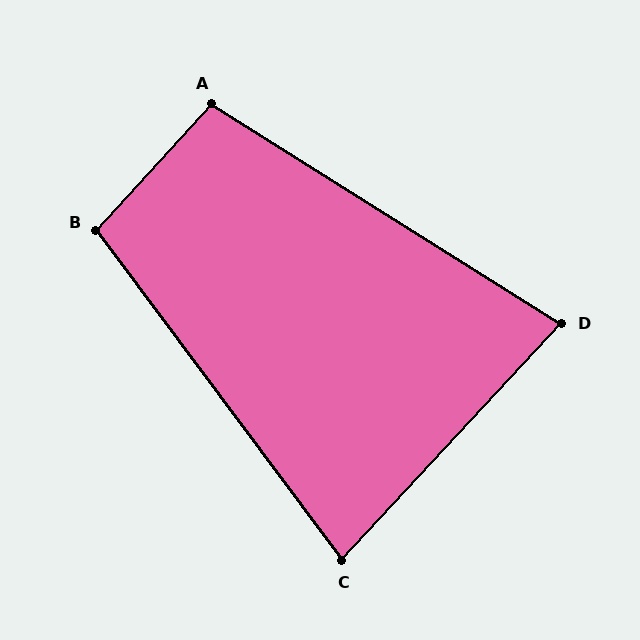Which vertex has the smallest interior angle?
D, at approximately 79 degrees.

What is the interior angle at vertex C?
Approximately 80 degrees (acute).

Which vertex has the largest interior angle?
B, at approximately 101 degrees.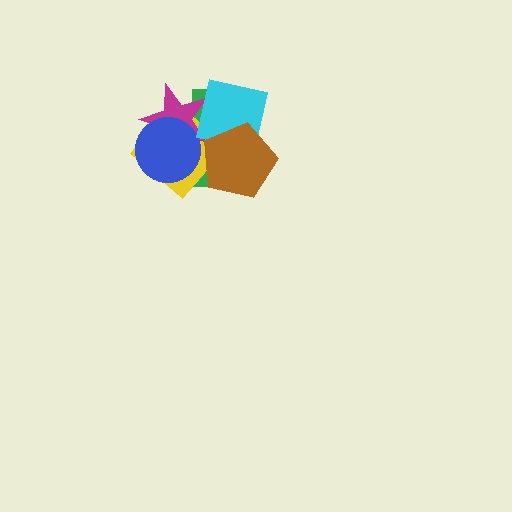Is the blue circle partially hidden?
No, no other shape covers it.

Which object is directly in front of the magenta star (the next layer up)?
The blue circle is directly in front of the magenta star.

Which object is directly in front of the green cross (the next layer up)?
The yellow diamond is directly in front of the green cross.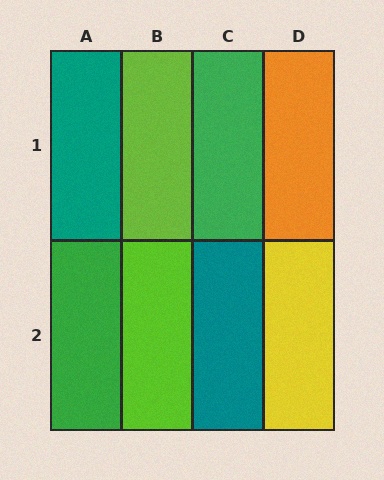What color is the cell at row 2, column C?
Teal.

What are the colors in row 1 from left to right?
Teal, lime, green, orange.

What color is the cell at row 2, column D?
Yellow.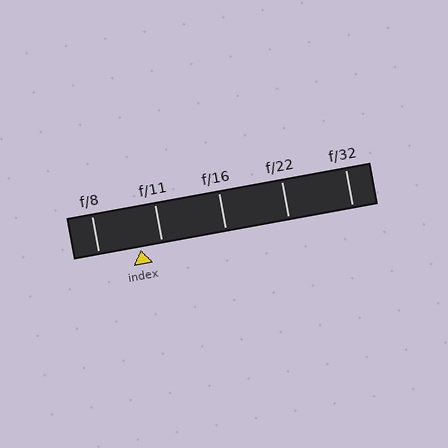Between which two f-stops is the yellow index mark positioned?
The index mark is between f/8 and f/11.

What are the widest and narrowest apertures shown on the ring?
The widest aperture shown is f/8 and the narrowest is f/32.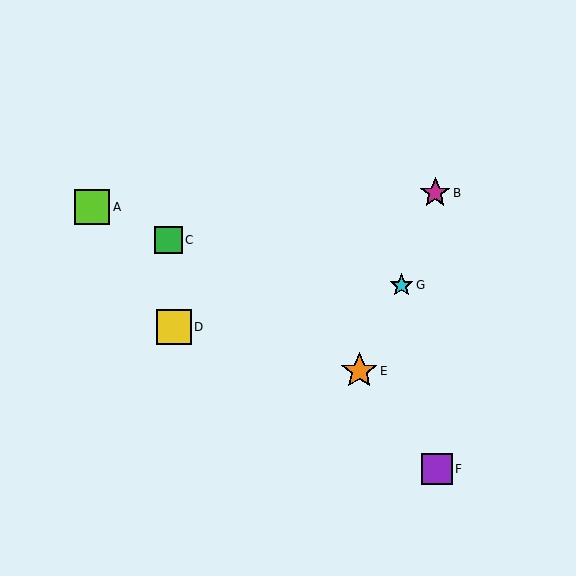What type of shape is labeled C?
Shape C is a green square.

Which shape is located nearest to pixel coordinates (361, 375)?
The orange star (labeled E) at (359, 371) is nearest to that location.